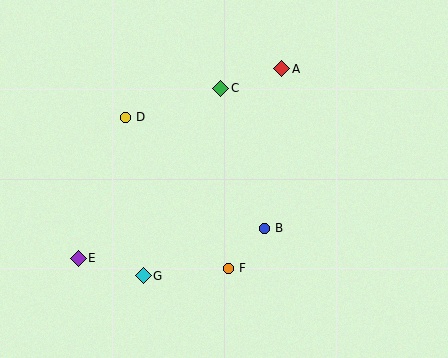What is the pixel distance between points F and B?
The distance between F and B is 54 pixels.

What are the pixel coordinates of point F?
Point F is at (229, 268).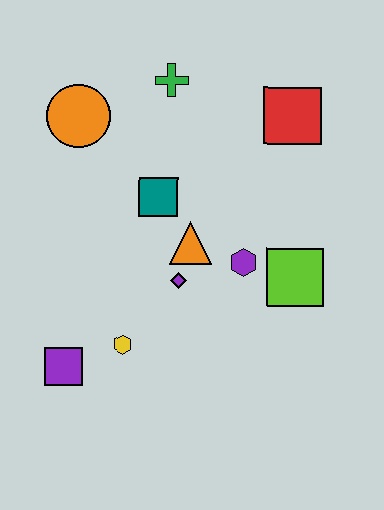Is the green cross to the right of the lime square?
No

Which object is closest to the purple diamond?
The orange triangle is closest to the purple diamond.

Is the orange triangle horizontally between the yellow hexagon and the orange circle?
No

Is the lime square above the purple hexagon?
No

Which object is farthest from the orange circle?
The lime square is farthest from the orange circle.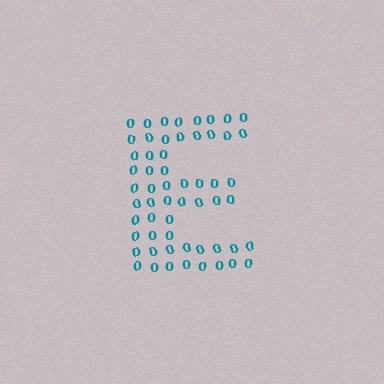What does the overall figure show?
The overall figure shows the letter E.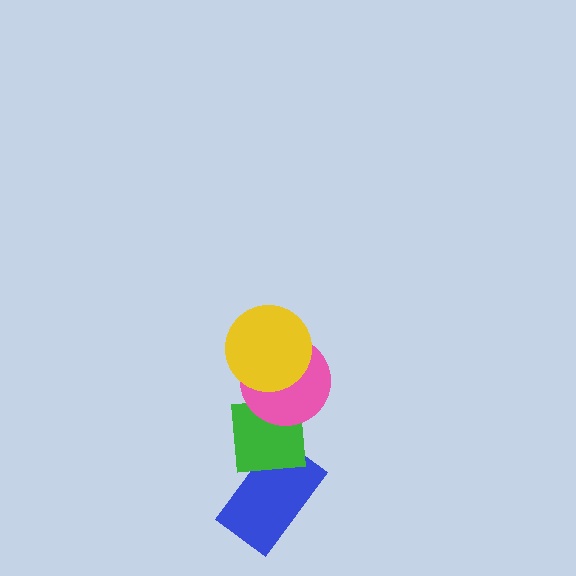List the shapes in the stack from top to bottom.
From top to bottom: the yellow circle, the pink circle, the green square, the blue rectangle.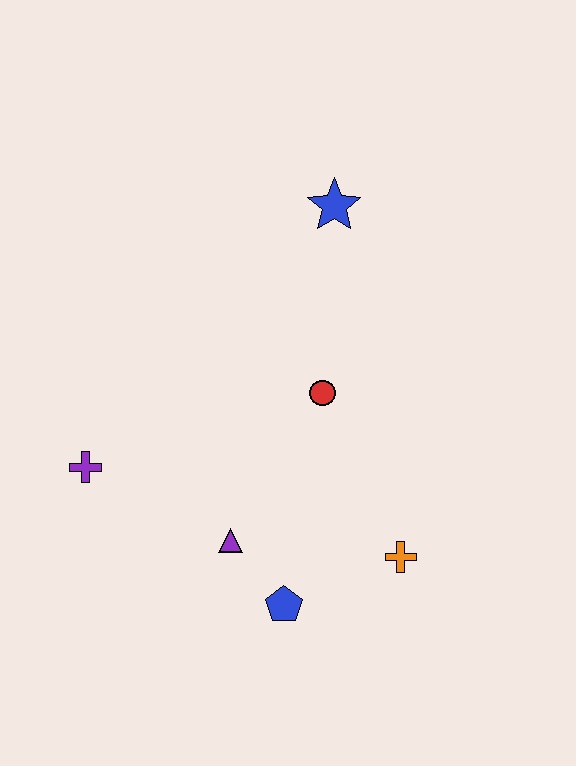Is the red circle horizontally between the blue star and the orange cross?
No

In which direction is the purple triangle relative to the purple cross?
The purple triangle is to the right of the purple cross.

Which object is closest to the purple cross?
The purple triangle is closest to the purple cross.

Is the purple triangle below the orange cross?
No